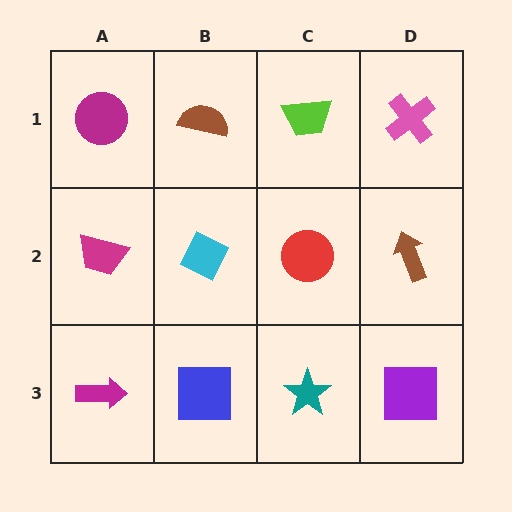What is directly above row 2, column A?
A magenta circle.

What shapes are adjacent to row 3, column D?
A brown arrow (row 2, column D), a teal star (row 3, column C).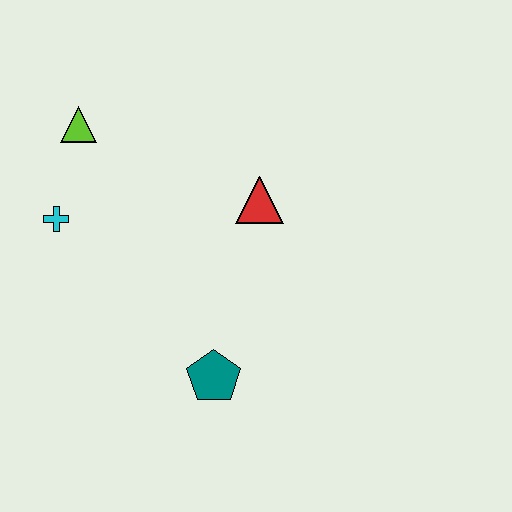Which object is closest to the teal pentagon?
The red triangle is closest to the teal pentagon.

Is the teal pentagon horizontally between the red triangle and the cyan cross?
Yes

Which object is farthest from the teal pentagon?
The lime triangle is farthest from the teal pentagon.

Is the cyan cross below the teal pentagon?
No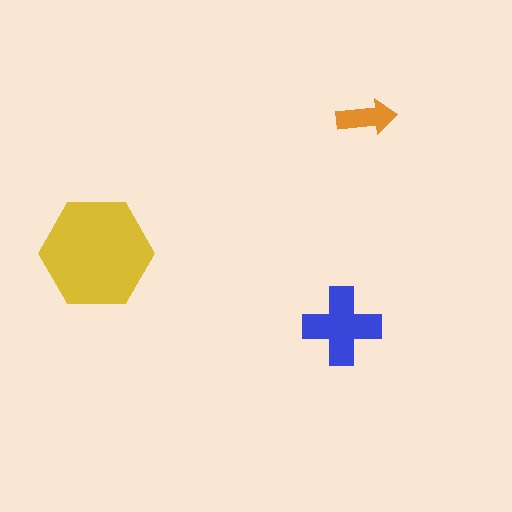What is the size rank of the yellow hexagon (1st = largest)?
1st.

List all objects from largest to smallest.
The yellow hexagon, the blue cross, the orange arrow.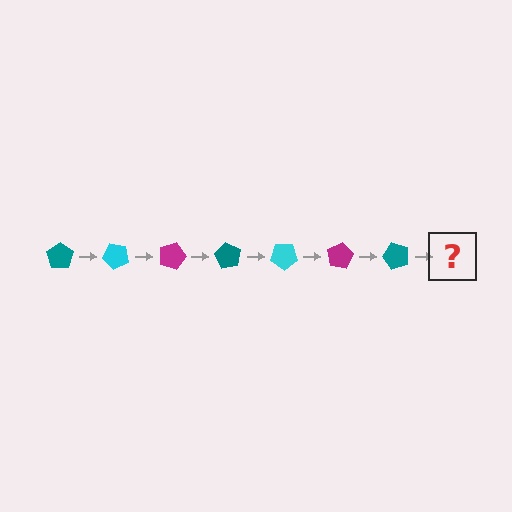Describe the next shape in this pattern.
It should be a cyan pentagon, rotated 315 degrees from the start.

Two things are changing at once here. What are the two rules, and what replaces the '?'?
The two rules are that it rotates 45 degrees each step and the color cycles through teal, cyan, and magenta. The '?' should be a cyan pentagon, rotated 315 degrees from the start.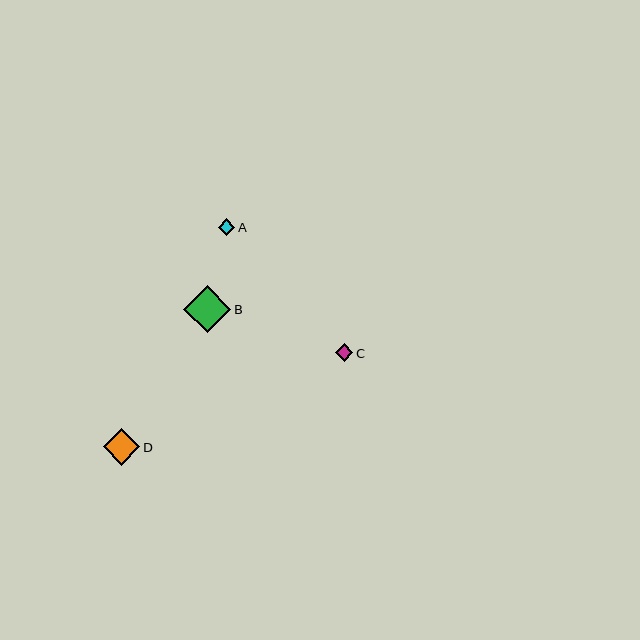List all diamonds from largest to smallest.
From largest to smallest: B, D, C, A.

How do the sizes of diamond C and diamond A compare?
Diamond C and diamond A are approximately the same size.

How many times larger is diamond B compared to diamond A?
Diamond B is approximately 2.8 times the size of diamond A.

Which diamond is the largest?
Diamond B is the largest with a size of approximately 47 pixels.